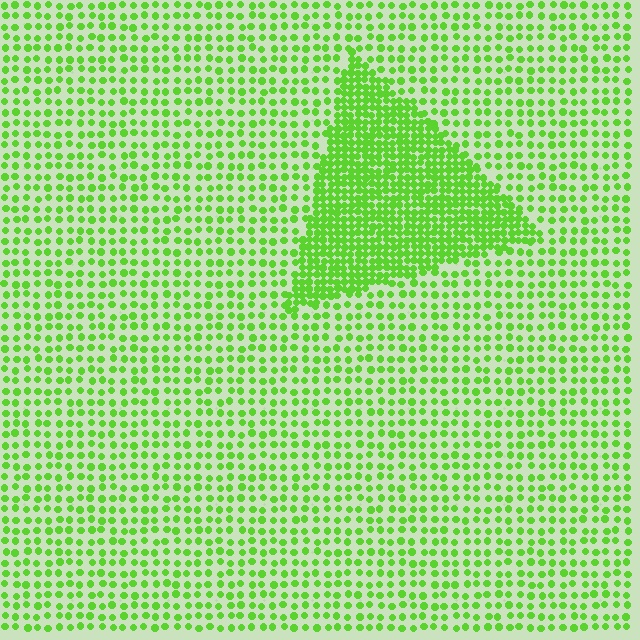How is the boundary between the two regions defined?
The boundary is defined by a change in element density (approximately 2.4x ratio). All elements are the same color, size, and shape.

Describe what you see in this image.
The image contains small lime elements arranged at two different densities. A triangle-shaped region is visible where the elements are more densely packed than the surrounding area.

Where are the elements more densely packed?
The elements are more densely packed inside the triangle boundary.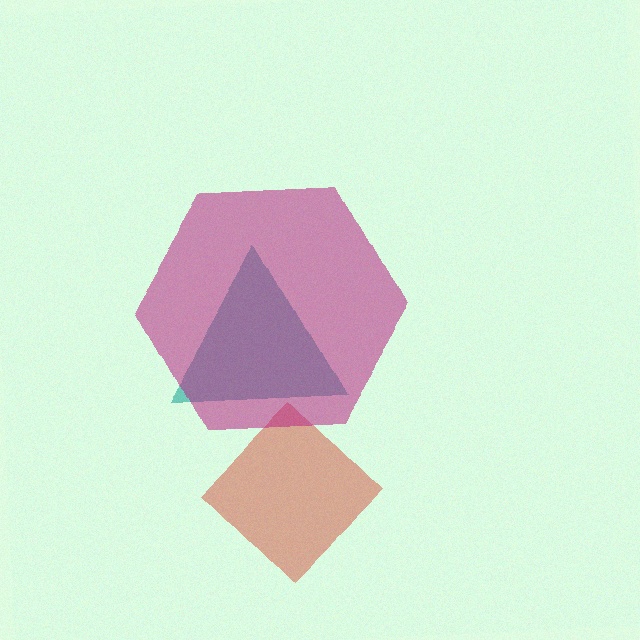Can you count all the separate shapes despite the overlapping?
Yes, there are 3 separate shapes.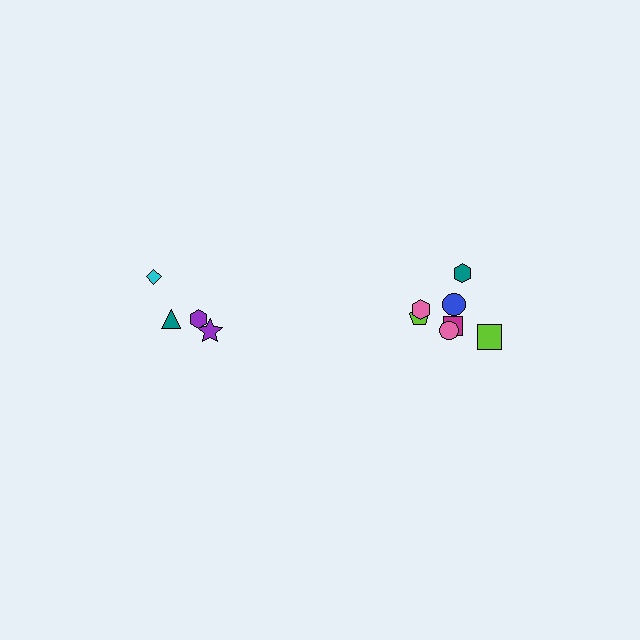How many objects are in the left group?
There are 4 objects.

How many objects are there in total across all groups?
There are 11 objects.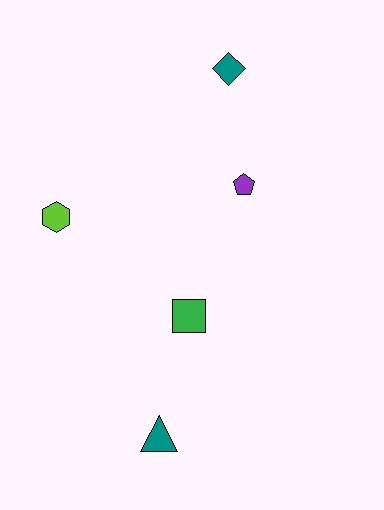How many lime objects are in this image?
There is 1 lime object.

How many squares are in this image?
There is 1 square.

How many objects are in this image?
There are 5 objects.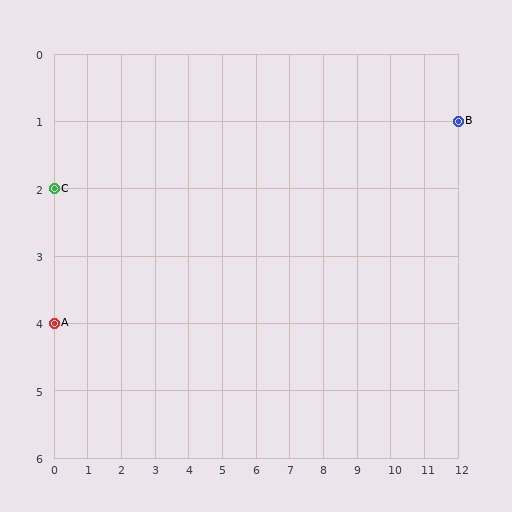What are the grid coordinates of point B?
Point B is at grid coordinates (12, 1).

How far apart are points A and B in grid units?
Points A and B are 12 columns and 3 rows apart (about 12.4 grid units diagonally).